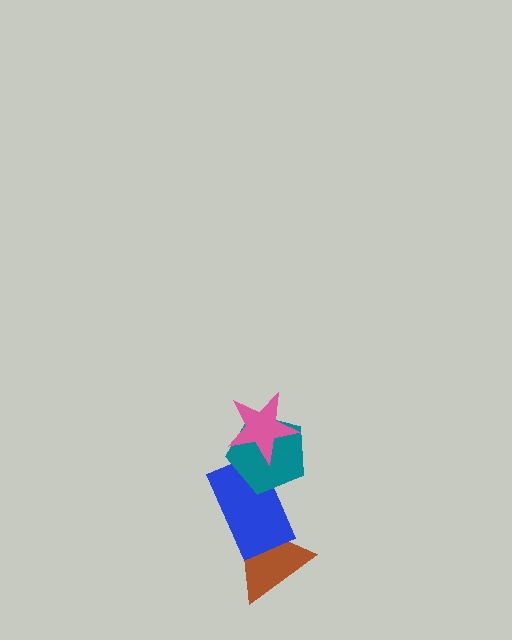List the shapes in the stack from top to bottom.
From top to bottom: the pink star, the teal pentagon, the blue rectangle, the brown triangle.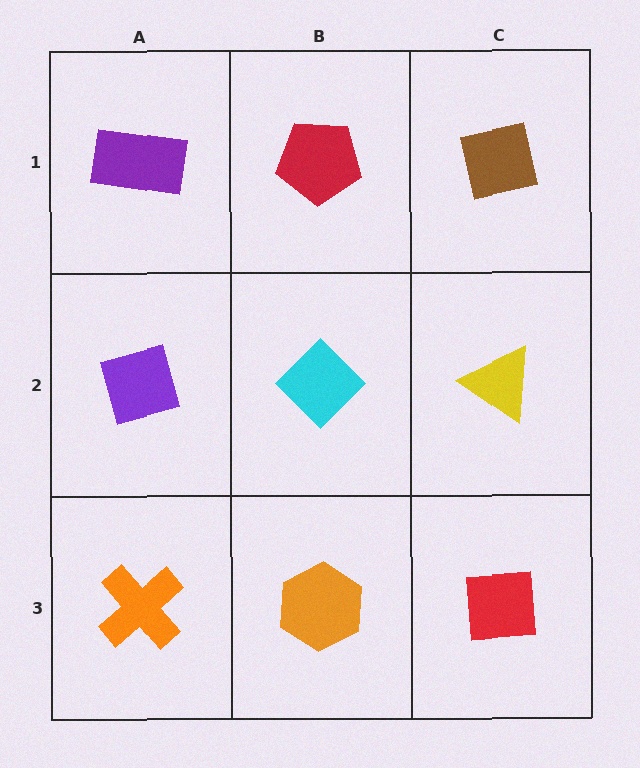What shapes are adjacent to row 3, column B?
A cyan diamond (row 2, column B), an orange cross (row 3, column A), a red square (row 3, column C).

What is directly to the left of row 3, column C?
An orange hexagon.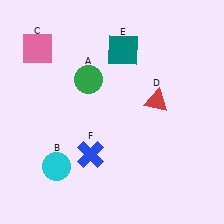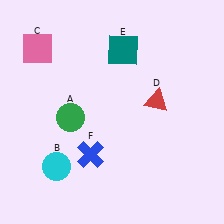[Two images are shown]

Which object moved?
The green circle (A) moved down.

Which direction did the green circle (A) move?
The green circle (A) moved down.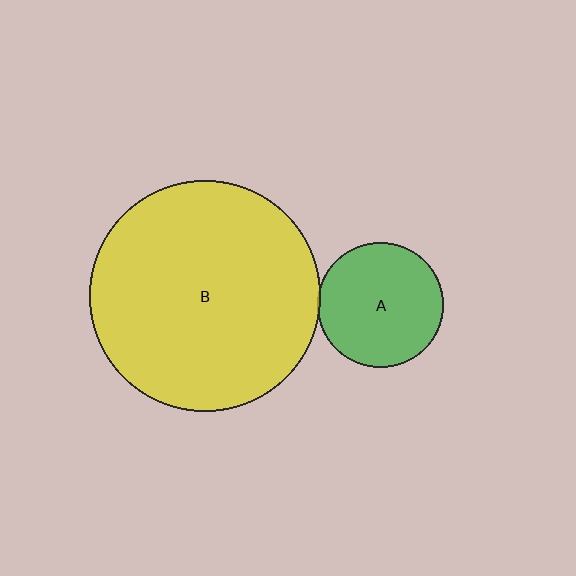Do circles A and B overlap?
Yes.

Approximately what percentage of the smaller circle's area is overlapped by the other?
Approximately 5%.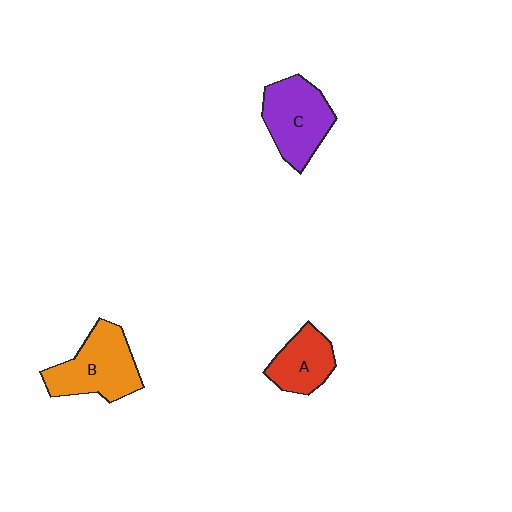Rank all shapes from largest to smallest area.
From largest to smallest: B (orange), C (purple), A (red).